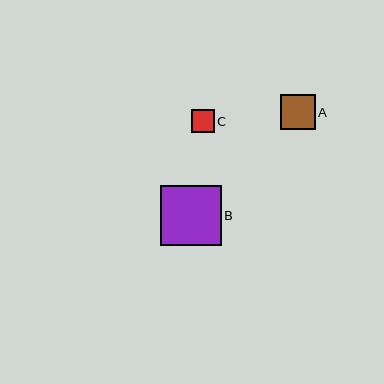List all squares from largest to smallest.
From largest to smallest: B, A, C.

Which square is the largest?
Square B is the largest with a size of approximately 61 pixels.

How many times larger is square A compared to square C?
Square A is approximately 1.6 times the size of square C.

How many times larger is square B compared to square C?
Square B is approximately 2.7 times the size of square C.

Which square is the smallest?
Square C is the smallest with a size of approximately 22 pixels.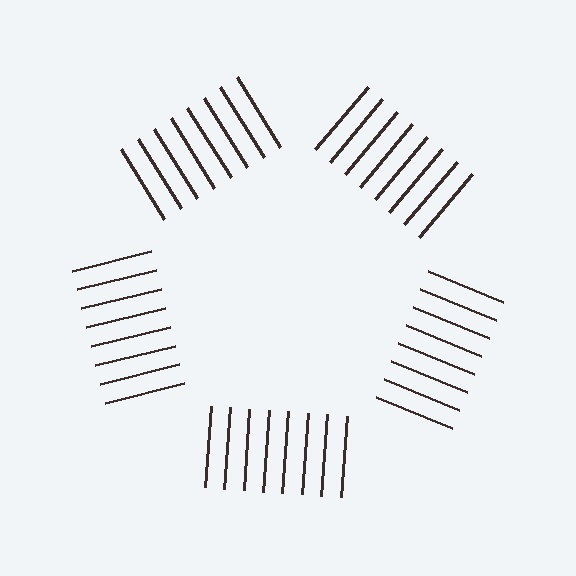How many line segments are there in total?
40 — 8 along each of the 5 edges.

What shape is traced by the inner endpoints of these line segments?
An illusory pentagon — the line segments terminate on its edges but no continuous stroke is drawn.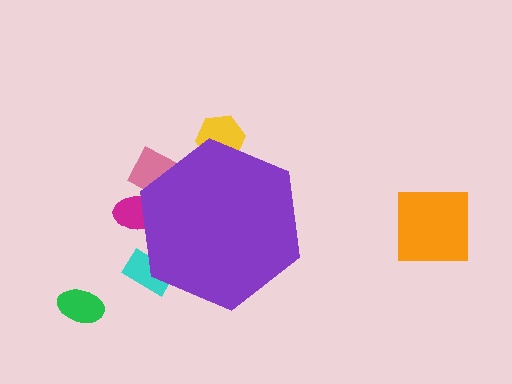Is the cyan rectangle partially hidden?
Yes, the cyan rectangle is partially hidden behind the purple hexagon.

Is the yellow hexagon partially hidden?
Yes, the yellow hexagon is partially hidden behind the purple hexagon.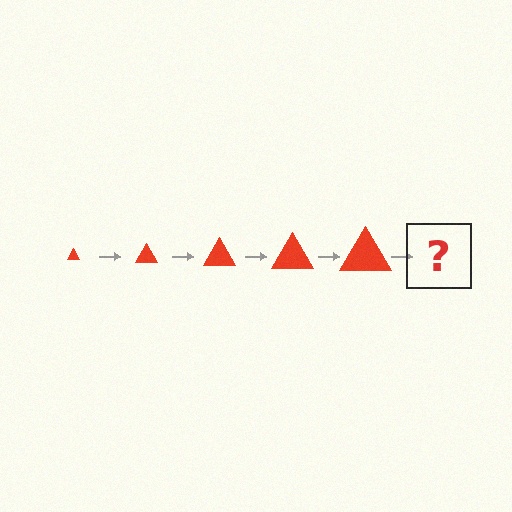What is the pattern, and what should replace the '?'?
The pattern is that the triangle gets progressively larger each step. The '?' should be a red triangle, larger than the previous one.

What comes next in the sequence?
The next element should be a red triangle, larger than the previous one.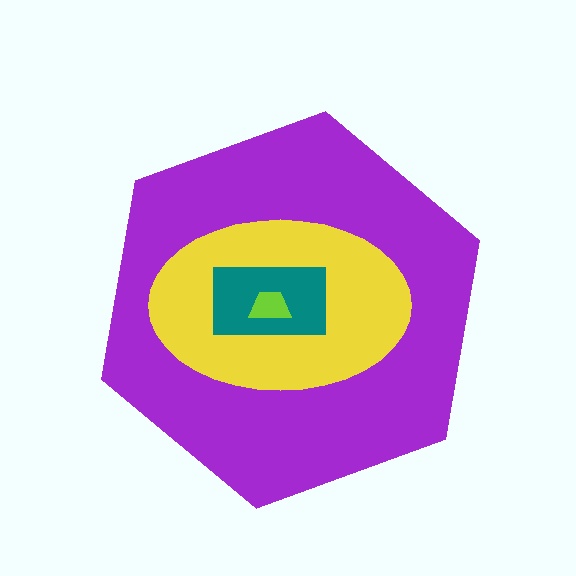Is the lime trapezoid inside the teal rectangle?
Yes.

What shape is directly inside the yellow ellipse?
The teal rectangle.